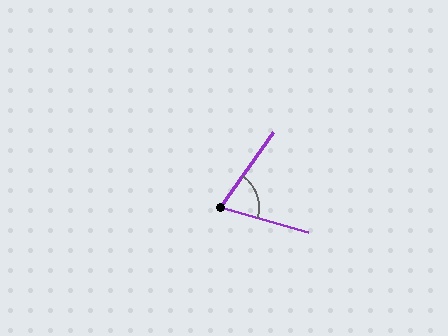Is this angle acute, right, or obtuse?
It is acute.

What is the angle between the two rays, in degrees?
Approximately 70 degrees.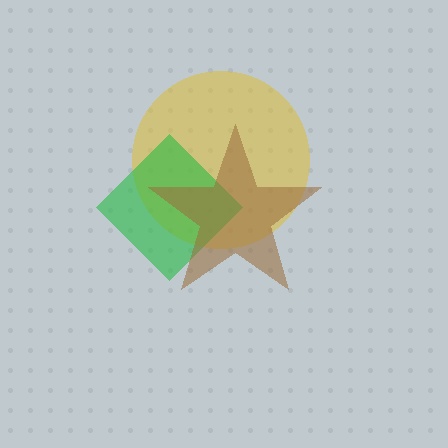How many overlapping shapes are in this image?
There are 3 overlapping shapes in the image.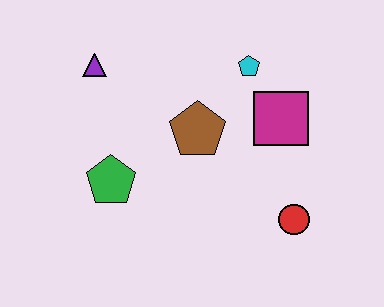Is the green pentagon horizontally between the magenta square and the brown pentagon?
No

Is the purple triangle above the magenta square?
Yes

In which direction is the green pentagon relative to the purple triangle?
The green pentagon is below the purple triangle.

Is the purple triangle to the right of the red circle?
No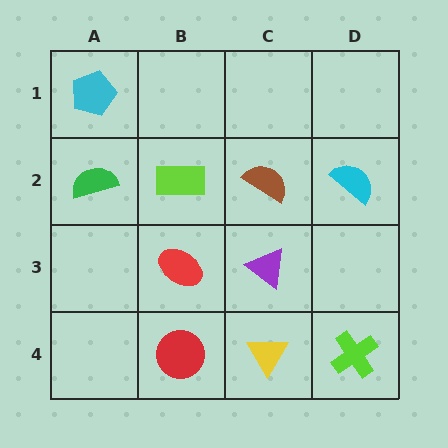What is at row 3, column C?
A purple triangle.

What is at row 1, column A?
A cyan pentagon.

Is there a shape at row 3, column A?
No, that cell is empty.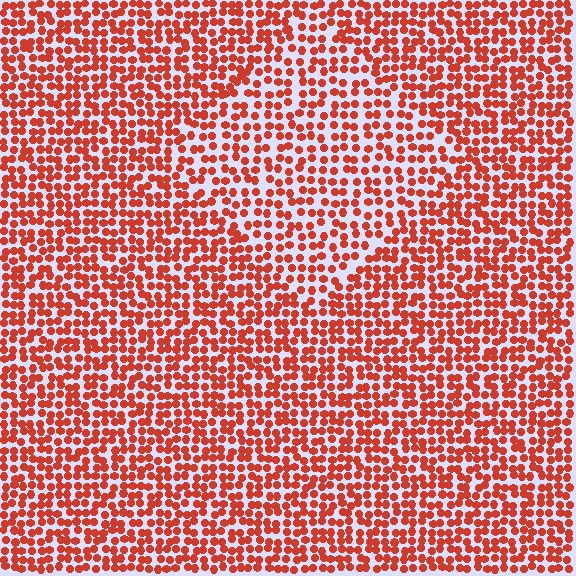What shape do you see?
I see a diamond.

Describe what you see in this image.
The image contains small red elements arranged at two different densities. A diamond-shaped region is visible where the elements are less densely packed than the surrounding area.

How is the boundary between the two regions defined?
The boundary is defined by a change in element density (approximately 1.5x ratio). All elements are the same color, size, and shape.